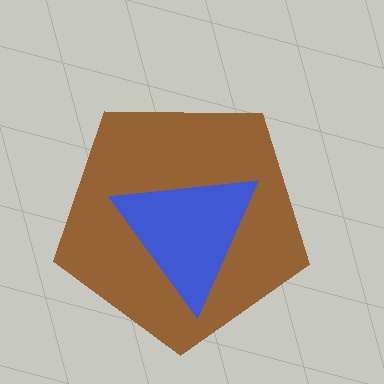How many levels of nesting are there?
2.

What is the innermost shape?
The blue triangle.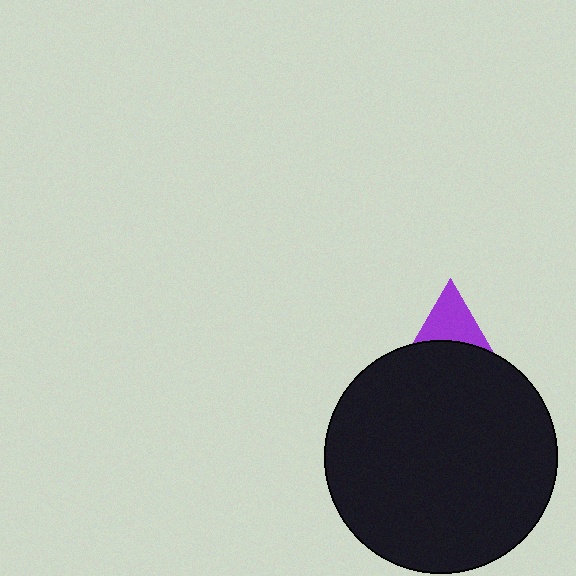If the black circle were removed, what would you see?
You would see the complete purple triangle.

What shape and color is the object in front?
The object in front is a black circle.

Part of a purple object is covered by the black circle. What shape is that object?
It is a triangle.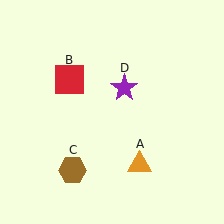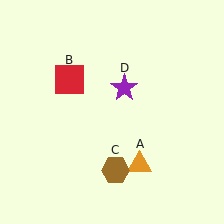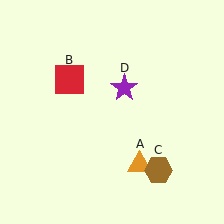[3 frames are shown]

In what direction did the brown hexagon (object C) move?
The brown hexagon (object C) moved right.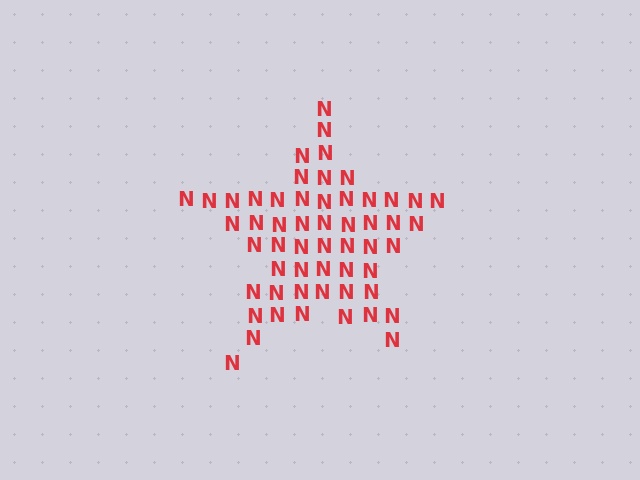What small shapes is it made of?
It is made of small letter N's.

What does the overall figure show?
The overall figure shows a star.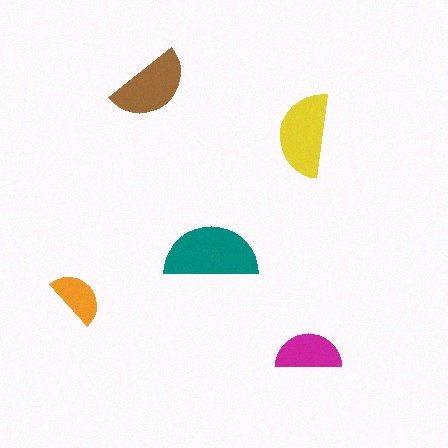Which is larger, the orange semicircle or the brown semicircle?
The brown one.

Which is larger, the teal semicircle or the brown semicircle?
The teal one.